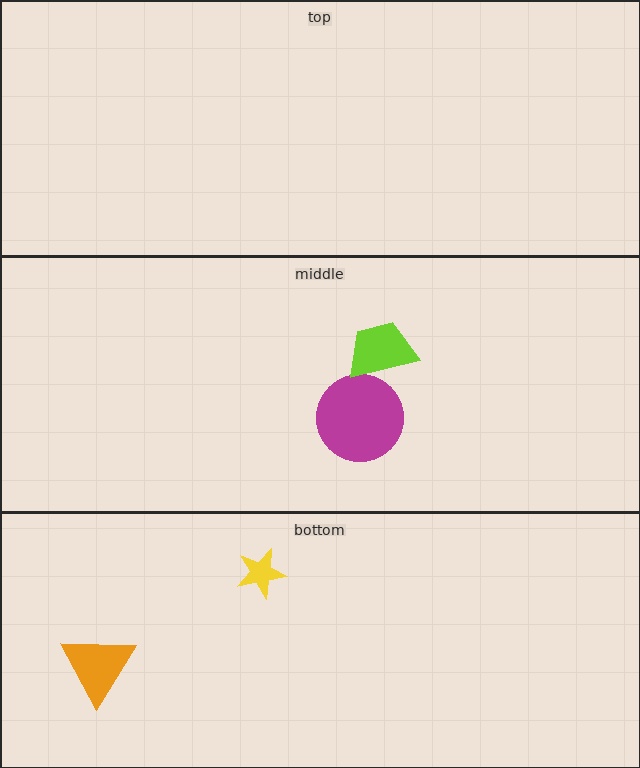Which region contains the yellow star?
The bottom region.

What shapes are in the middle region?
The magenta circle, the lime trapezoid.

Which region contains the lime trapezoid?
The middle region.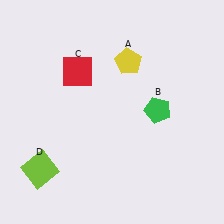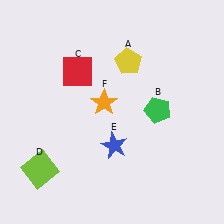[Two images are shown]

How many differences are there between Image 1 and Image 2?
There are 2 differences between the two images.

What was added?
A blue star (E), an orange star (F) were added in Image 2.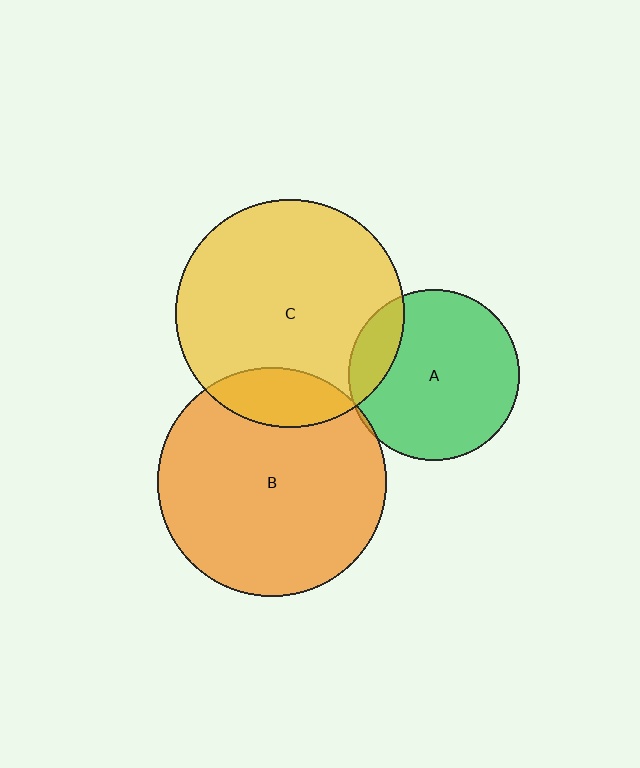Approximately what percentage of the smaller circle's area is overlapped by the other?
Approximately 15%.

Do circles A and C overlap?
Yes.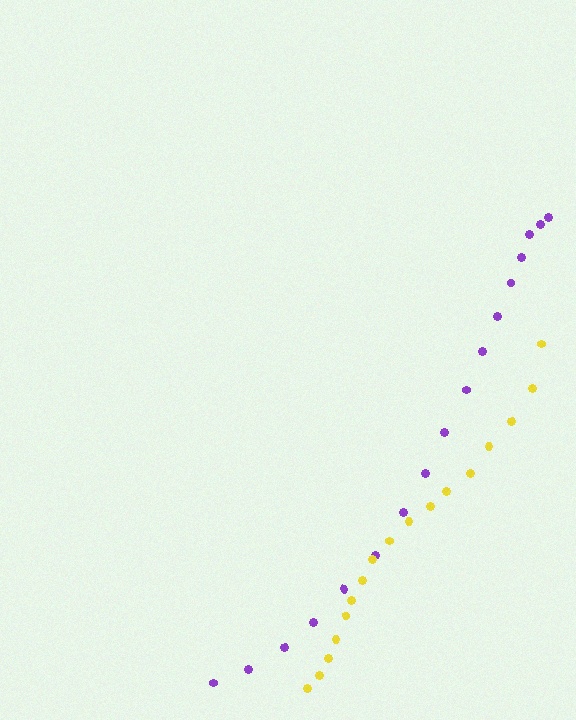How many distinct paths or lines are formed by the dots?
There are 2 distinct paths.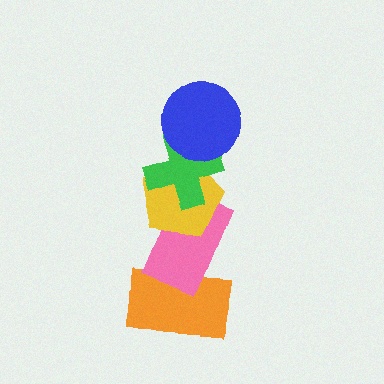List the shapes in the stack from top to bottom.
From top to bottom: the blue circle, the green cross, the yellow pentagon, the pink rectangle, the orange rectangle.